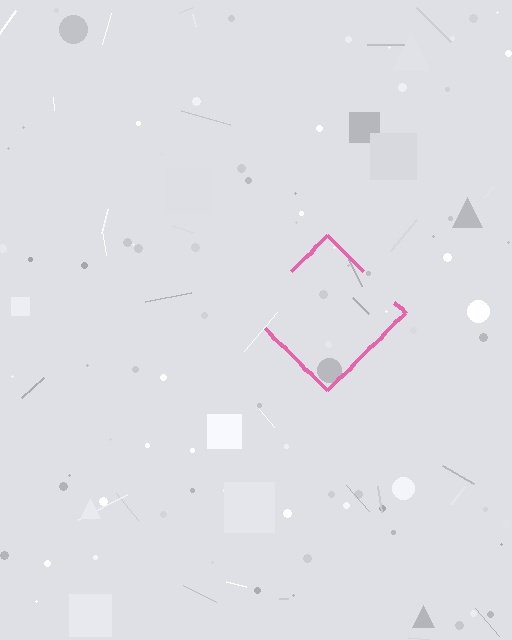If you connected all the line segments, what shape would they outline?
They would outline a diamond.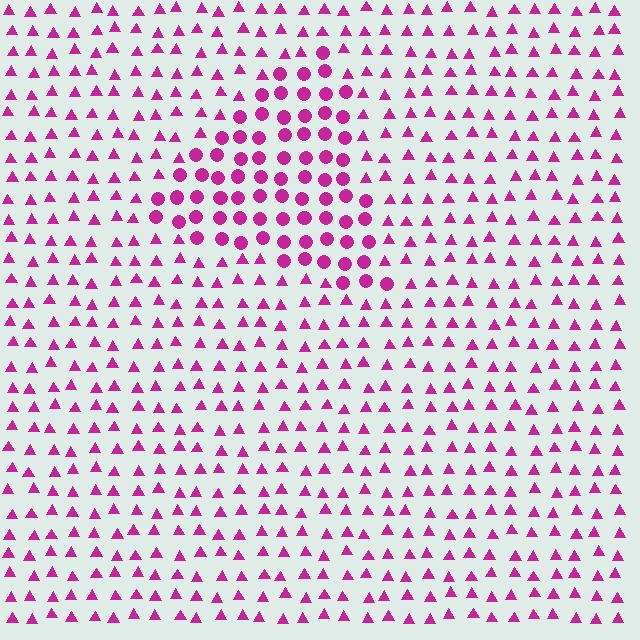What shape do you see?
I see a triangle.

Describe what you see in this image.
The image is filled with small magenta elements arranged in a uniform grid. A triangle-shaped region contains circles, while the surrounding area contains triangles. The boundary is defined purely by the change in element shape.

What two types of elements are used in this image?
The image uses circles inside the triangle region and triangles outside it.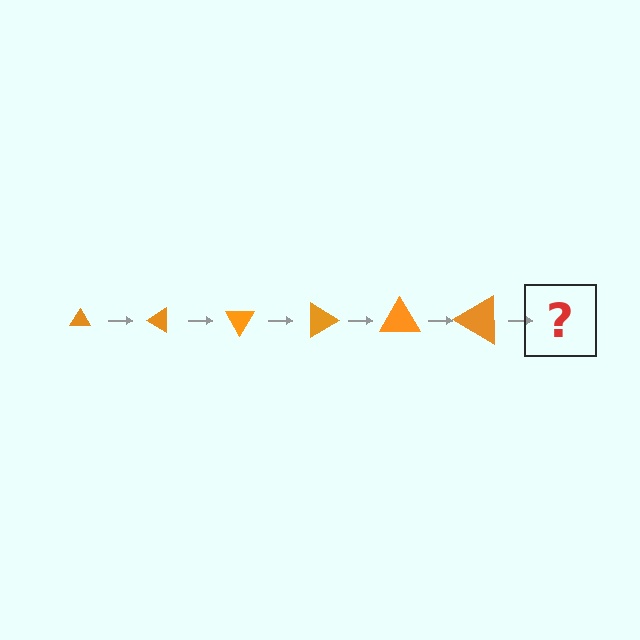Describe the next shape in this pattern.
It should be a triangle, larger than the previous one and rotated 180 degrees from the start.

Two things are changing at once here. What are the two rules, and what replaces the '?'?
The two rules are that the triangle grows larger each step and it rotates 30 degrees each step. The '?' should be a triangle, larger than the previous one and rotated 180 degrees from the start.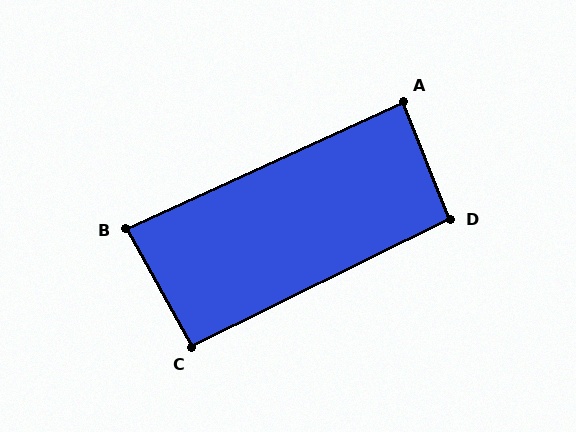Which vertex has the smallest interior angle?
B, at approximately 86 degrees.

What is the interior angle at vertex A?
Approximately 87 degrees (approximately right).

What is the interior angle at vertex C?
Approximately 93 degrees (approximately right).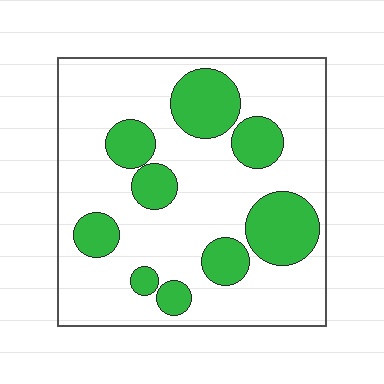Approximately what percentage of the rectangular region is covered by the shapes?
Approximately 25%.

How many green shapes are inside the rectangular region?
9.